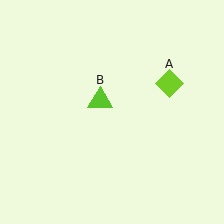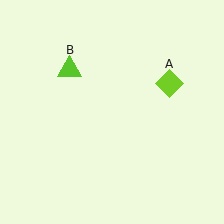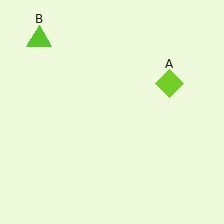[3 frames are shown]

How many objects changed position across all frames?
1 object changed position: lime triangle (object B).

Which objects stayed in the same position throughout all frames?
Lime diamond (object A) remained stationary.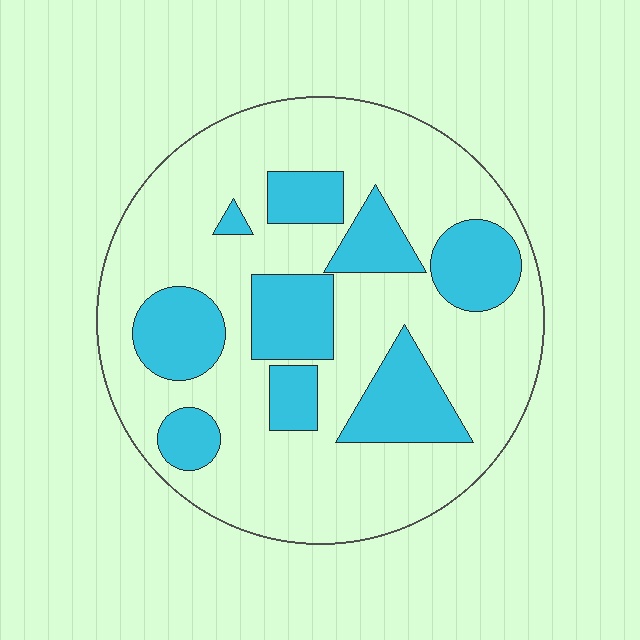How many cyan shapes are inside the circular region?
9.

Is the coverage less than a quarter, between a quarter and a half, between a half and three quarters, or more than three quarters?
Between a quarter and a half.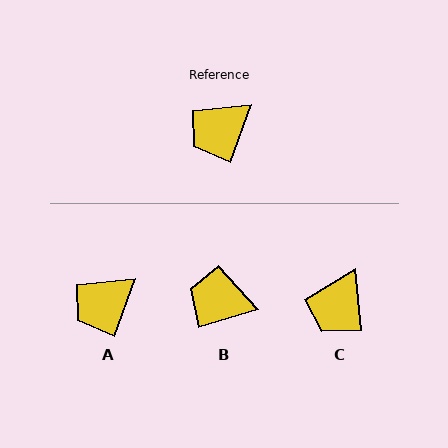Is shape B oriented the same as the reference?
No, it is off by about 53 degrees.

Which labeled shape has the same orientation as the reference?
A.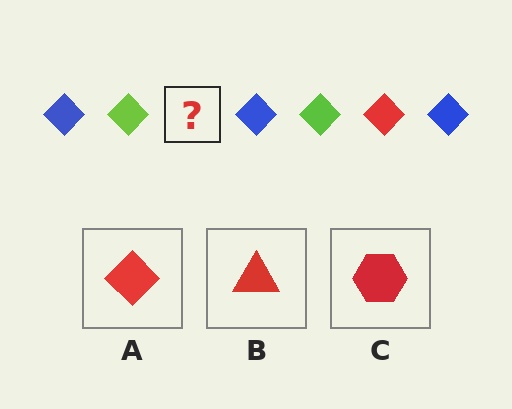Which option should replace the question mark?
Option A.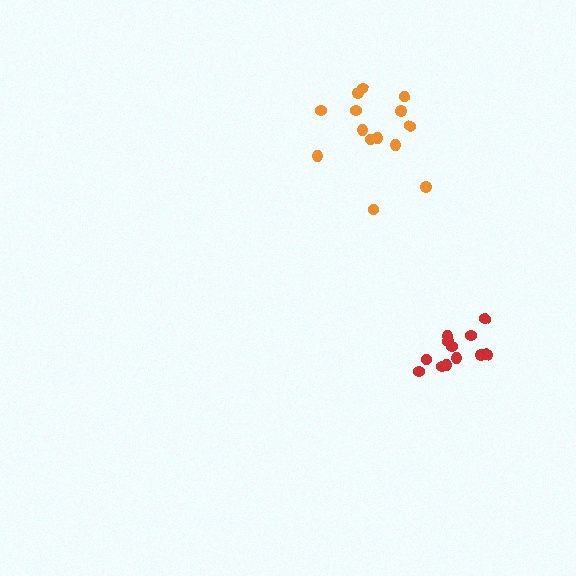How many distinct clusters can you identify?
There are 2 distinct clusters.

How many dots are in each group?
Group 1: 12 dots, Group 2: 14 dots (26 total).